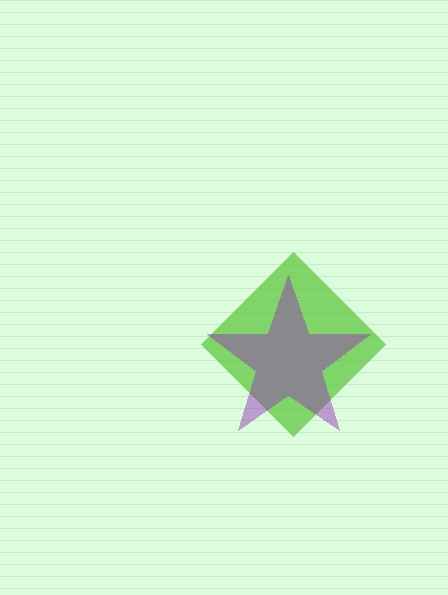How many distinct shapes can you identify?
There are 2 distinct shapes: a lime diamond, a purple star.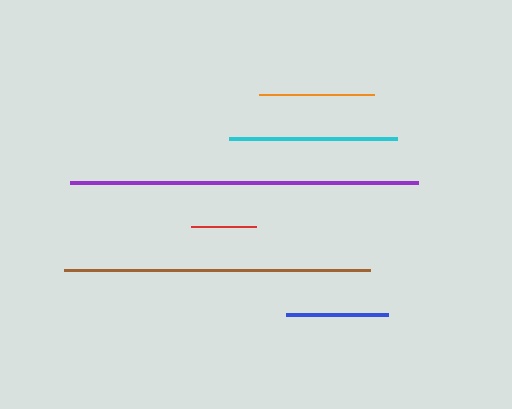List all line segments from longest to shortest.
From longest to shortest: purple, brown, cyan, orange, blue, red.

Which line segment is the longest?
The purple line is the longest at approximately 348 pixels.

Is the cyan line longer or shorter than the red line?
The cyan line is longer than the red line.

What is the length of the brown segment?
The brown segment is approximately 306 pixels long.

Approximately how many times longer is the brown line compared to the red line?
The brown line is approximately 4.7 times the length of the red line.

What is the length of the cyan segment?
The cyan segment is approximately 167 pixels long.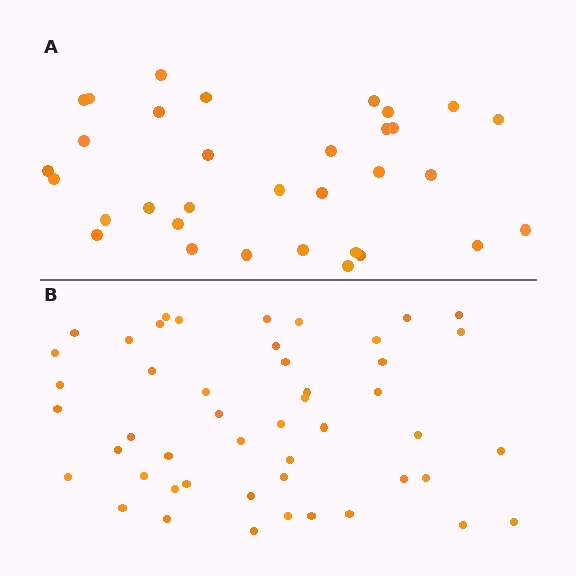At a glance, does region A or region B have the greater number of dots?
Region B (the bottom region) has more dots.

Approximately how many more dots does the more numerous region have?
Region B has approximately 15 more dots than region A.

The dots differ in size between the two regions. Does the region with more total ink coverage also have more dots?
No. Region A has more total ink coverage because its dots are larger, but region B actually contains more individual dots. Total area can be misleading — the number of items is what matters here.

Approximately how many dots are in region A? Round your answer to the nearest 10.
About 30 dots. (The exact count is 33, which rounds to 30.)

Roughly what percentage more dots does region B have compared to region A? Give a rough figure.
About 45% more.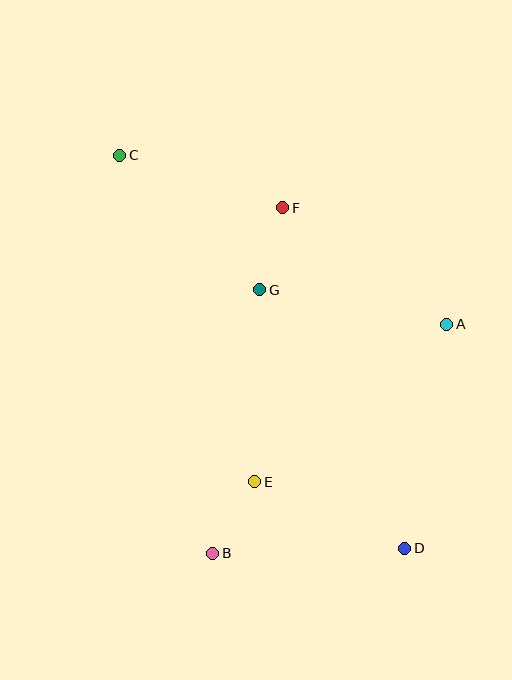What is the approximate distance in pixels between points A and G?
The distance between A and G is approximately 190 pixels.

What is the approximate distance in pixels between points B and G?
The distance between B and G is approximately 268 pixels.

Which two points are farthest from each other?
Points C and D are farthest from each other.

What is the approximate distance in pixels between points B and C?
The distance between B and C is approximately 409 pixels.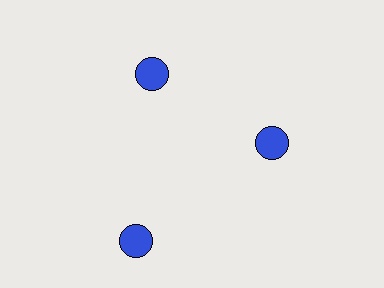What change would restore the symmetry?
The symmetry would be restored by moving it inward, back onto the ring so that all 3 circles sit at equal angles and equal distance from the center.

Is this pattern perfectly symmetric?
No. The 3 blue circles are arranged in a ring, but one element near the 7 o'clock position is pushed outward from the center, breaking the 3-fold rotational symmetry.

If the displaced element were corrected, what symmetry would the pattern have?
It would have 3-fold rotational symmetry — the pattern would map onto itself every 120 degrees.